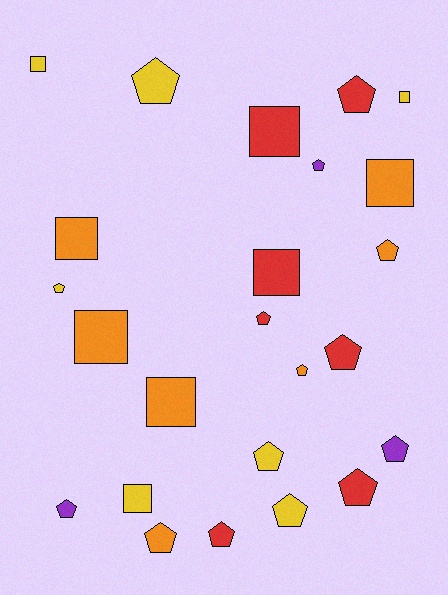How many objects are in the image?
There are 24 objects.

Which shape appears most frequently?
Pentagon, with 15 objects.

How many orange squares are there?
There are 4 orange squares.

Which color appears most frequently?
Yellow, with 7 objects.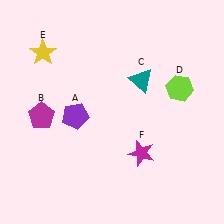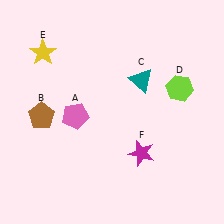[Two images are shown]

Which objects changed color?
A changed from purple to pink. B changed from magenta to brown.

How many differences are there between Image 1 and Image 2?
There are 2 differences between the two images.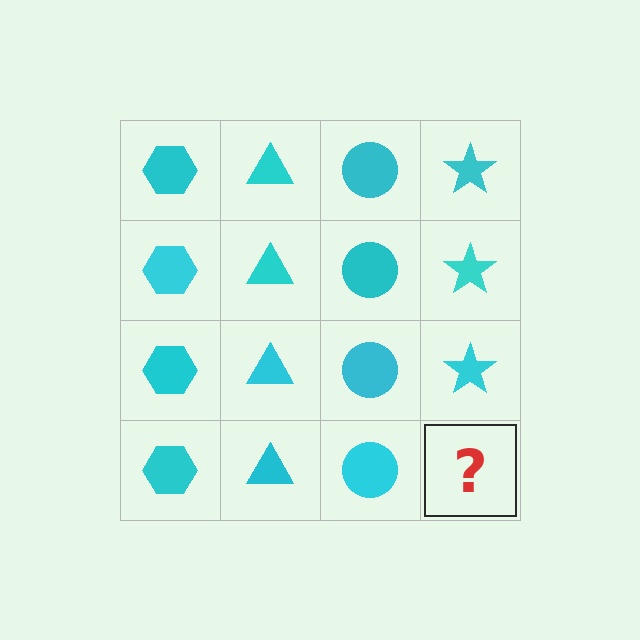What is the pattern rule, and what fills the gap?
The rule is that each column has a consistent shape. The gap should be filled with a cyan star.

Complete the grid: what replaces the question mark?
The question mark should be replaced with a cyan star.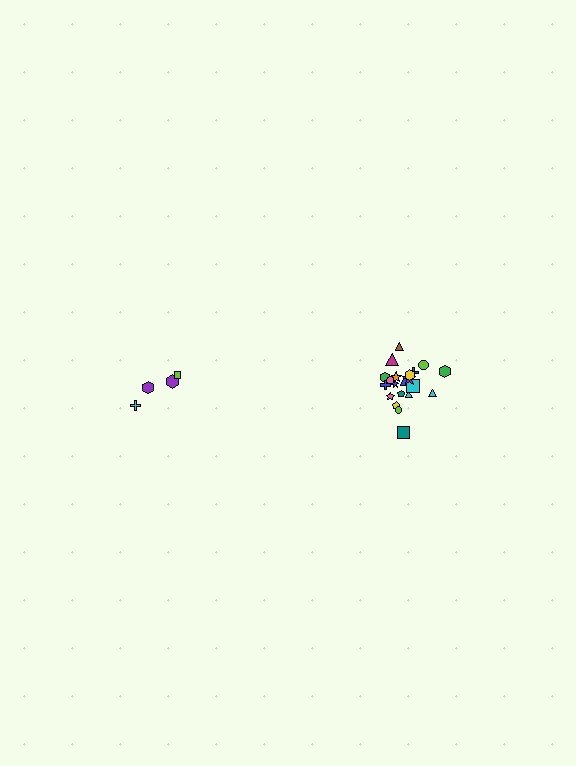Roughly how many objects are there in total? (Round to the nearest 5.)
Roughly 25 objects in total.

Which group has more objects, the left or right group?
The right group.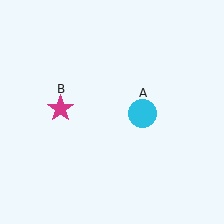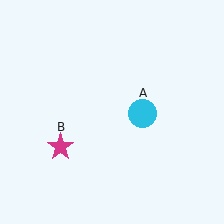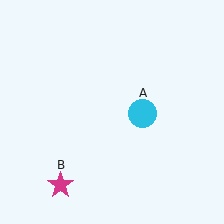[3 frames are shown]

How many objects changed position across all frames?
1 object changed position: magenta star (object B).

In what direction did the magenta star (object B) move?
The magenta star (object B) moved down.